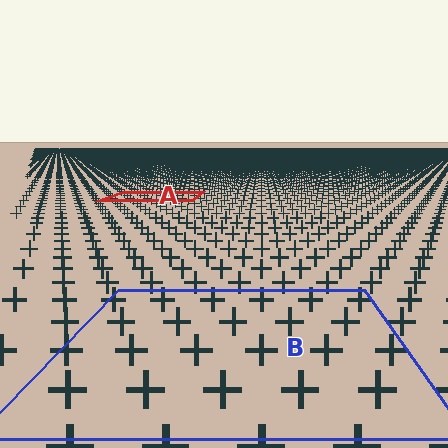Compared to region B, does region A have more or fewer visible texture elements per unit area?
Region A has more texture elements per unit area — they are packed more densely because it is farther away.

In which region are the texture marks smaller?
The texture marks are smaller in region A, because it is farther away.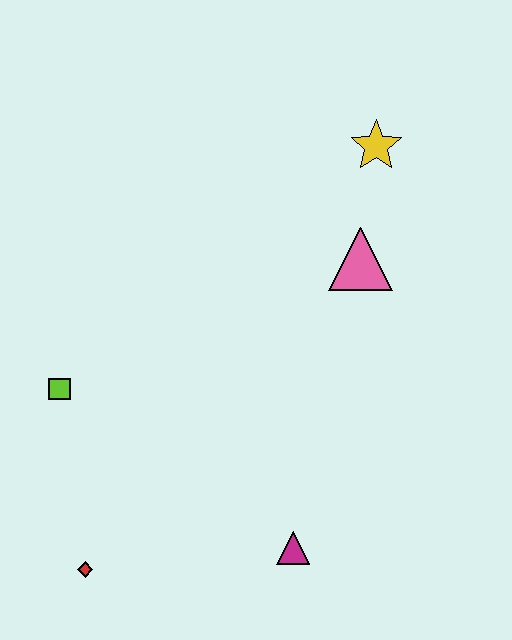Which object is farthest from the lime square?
The yellow star is farthest from the lime square.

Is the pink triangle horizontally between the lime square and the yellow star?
Yes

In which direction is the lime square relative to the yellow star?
The lime square is to the left of the yellow star.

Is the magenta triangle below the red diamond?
No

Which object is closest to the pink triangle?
The yellow star is closest to the pink triangle.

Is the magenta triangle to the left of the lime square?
No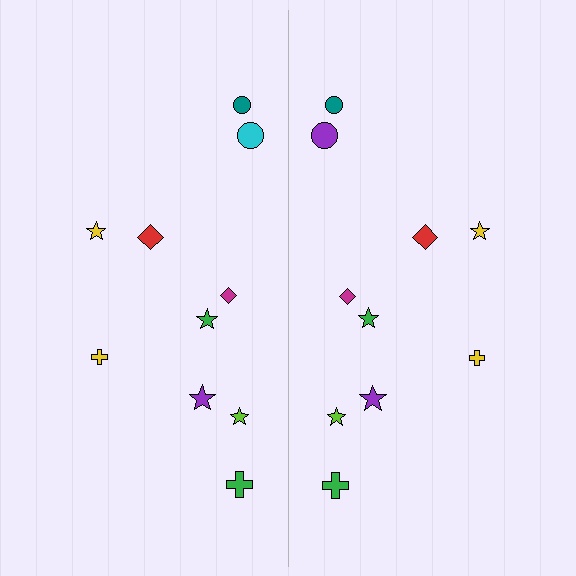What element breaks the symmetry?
The purple circle on the right side breaks the symmetry — its mirror counterpart is cyan.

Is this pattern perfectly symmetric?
No, the pattern is not perfectly symmetric. The purple circle on the right side breaks the symmetry — its mirror counterpart is cyan.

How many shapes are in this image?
There are 20 shapes in this image.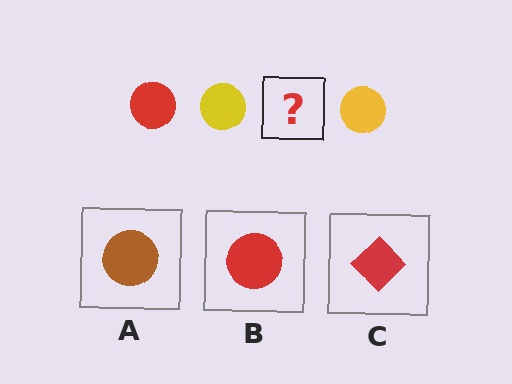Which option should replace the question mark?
Option B.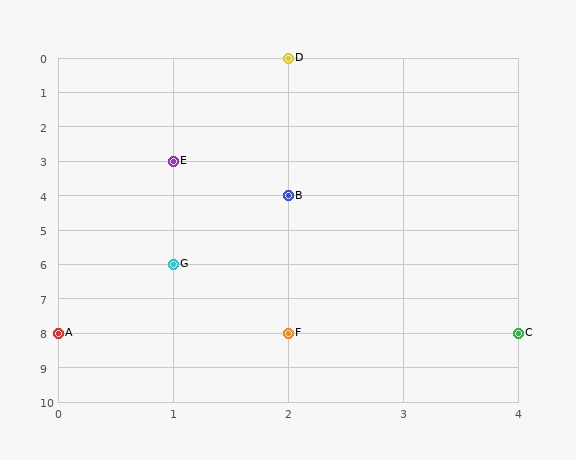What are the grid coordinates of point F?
Point F is at grid coordinates (2, 8).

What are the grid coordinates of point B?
Point B is at grid coordinates (2, 4).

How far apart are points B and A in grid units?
Points B and A are 2 columns and 4 rows apart (about 4.5 grid units diagonally).